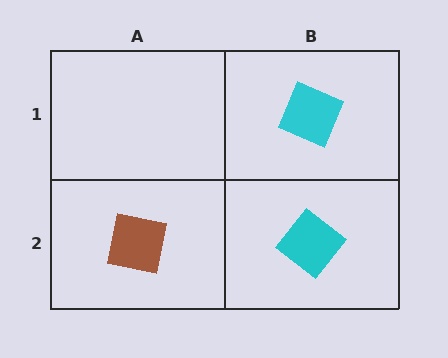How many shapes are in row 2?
2 shapes.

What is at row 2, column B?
A cyan diamond.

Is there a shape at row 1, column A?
No, that cell is empty.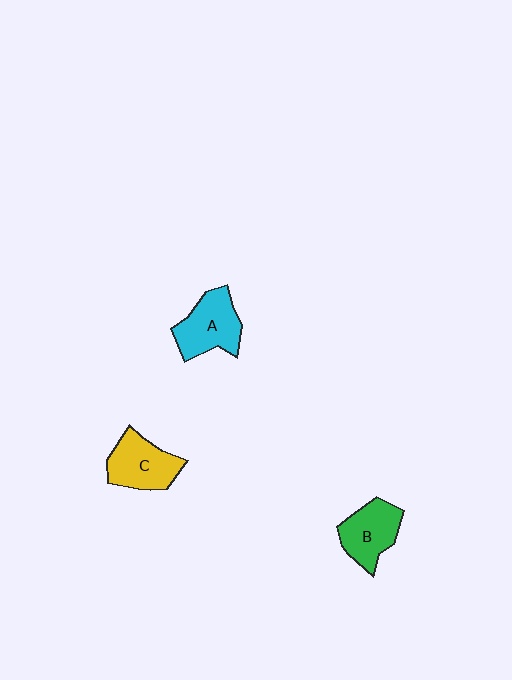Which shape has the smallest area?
Shape B (green).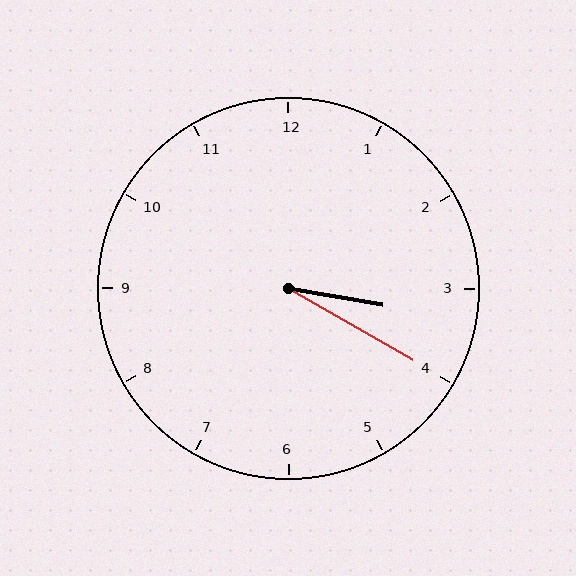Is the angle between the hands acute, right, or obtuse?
It is acute.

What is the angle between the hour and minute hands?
Approximately 20 degrees.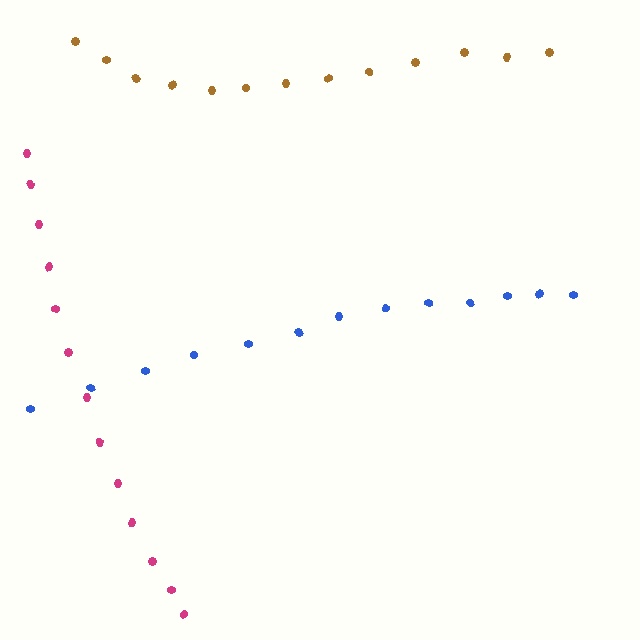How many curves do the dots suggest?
There are 3 distinct paths.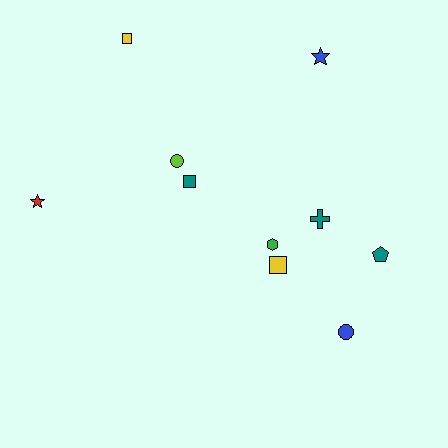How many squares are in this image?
There are 3 squares.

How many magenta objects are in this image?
There are no magenta objects.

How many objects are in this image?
There are 10 objects.